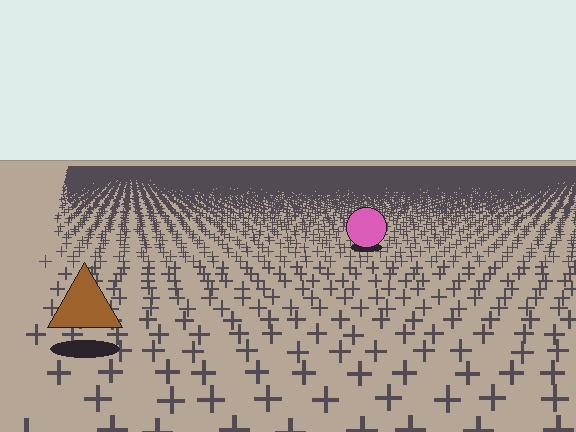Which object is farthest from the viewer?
The pink circle is farthest from the viewer. It appears smaller and the ground texture around it is denser.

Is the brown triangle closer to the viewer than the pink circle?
Yes. The brown triangle is closer — you can tell from the texture gradient: the ground texture is coarser near it.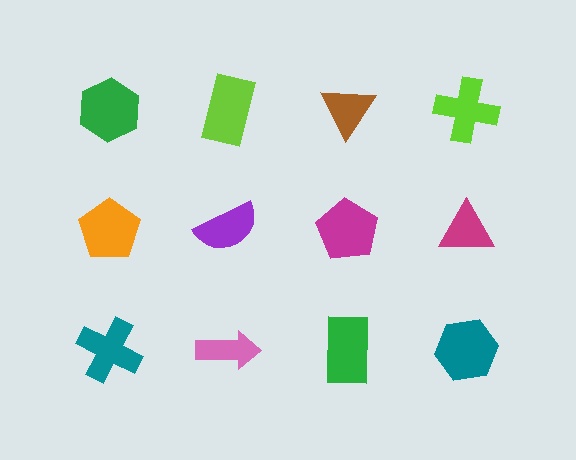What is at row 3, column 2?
A pink arrow.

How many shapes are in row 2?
4 shapes.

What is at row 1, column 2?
A lime rectangle.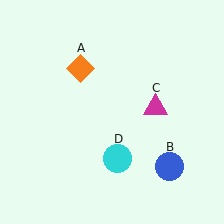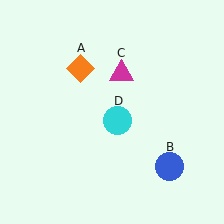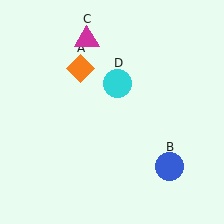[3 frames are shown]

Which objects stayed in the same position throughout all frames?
Orange diamond (object A) and blue circle (object B) remained stationary.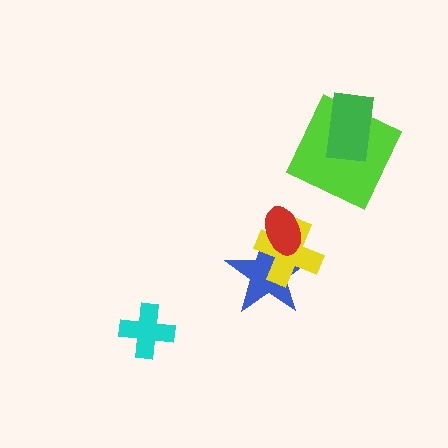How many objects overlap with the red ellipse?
2 objects overlap with the red ellipse.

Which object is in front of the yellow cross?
The red ellipse is in front of the yellow cross.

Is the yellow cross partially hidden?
Yes, it is partially covered by another shape.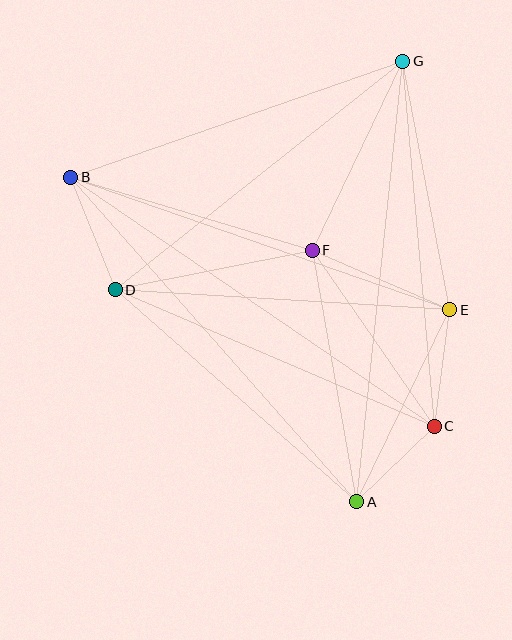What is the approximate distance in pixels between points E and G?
The distance between E and G is approximately 253 pixels.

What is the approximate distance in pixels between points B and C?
The distance between B and C is approximately 440 pixels.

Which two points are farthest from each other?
Points A and G are farthest from each other.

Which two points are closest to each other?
Points A and C are closest to each other.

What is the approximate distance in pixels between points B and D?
The distance between B and D is approximately 121 pixels.